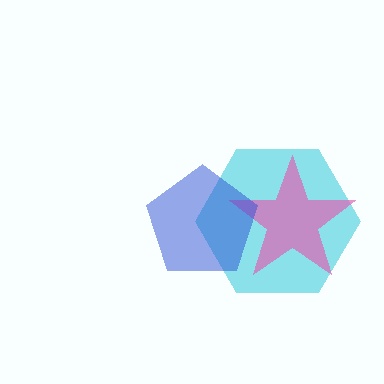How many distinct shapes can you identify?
There are 3 distinct shapes: a cyan hexagon, a pink star, a blue pentagon.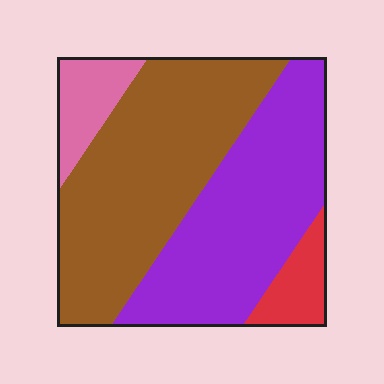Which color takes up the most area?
Brown, at roughly 45%.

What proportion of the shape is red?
Red takes up less than a sixth of the shape.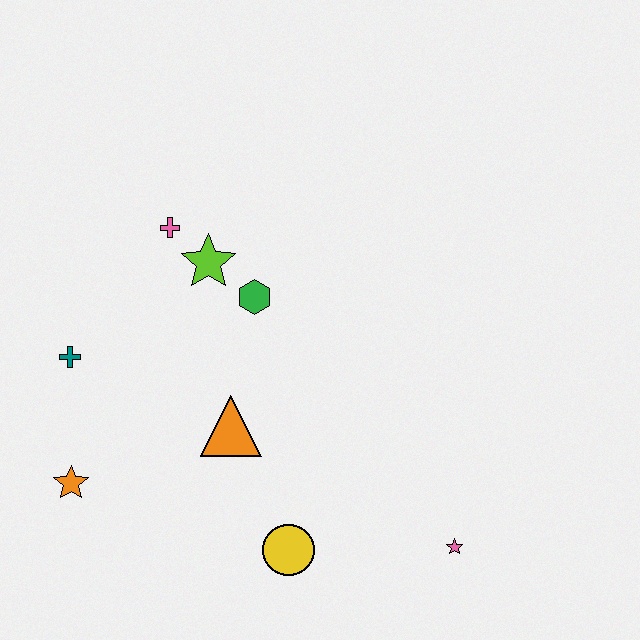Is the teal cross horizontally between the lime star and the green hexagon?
No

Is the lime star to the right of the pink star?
No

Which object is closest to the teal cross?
The orange star is closest to the teal cross.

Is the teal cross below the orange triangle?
No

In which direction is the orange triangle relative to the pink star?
The orange triangle is to the left of the pink star.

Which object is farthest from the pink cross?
The pink star is farthest from the pink cross.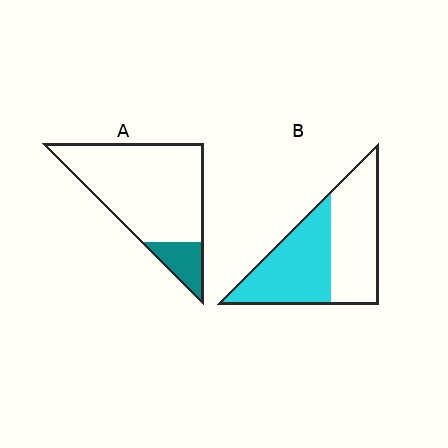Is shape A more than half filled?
No.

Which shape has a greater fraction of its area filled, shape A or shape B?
Shape B.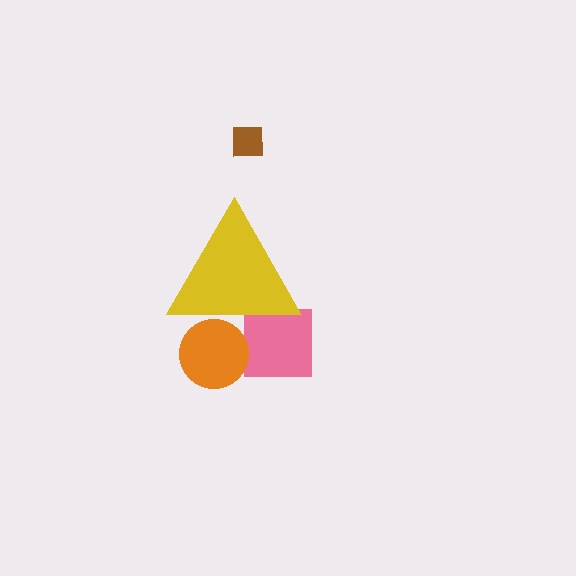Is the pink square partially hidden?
Yes, the pink square is partially hidden behind the yellow triangle.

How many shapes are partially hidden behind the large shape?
2 shapes are partially hidden.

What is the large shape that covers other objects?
A yellow triangle.